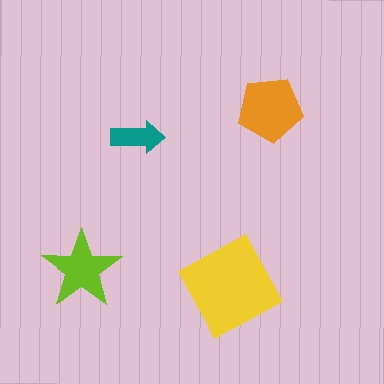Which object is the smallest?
The teal arrow.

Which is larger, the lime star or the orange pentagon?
The orange pentagon.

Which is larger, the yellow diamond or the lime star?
The yellow diamond.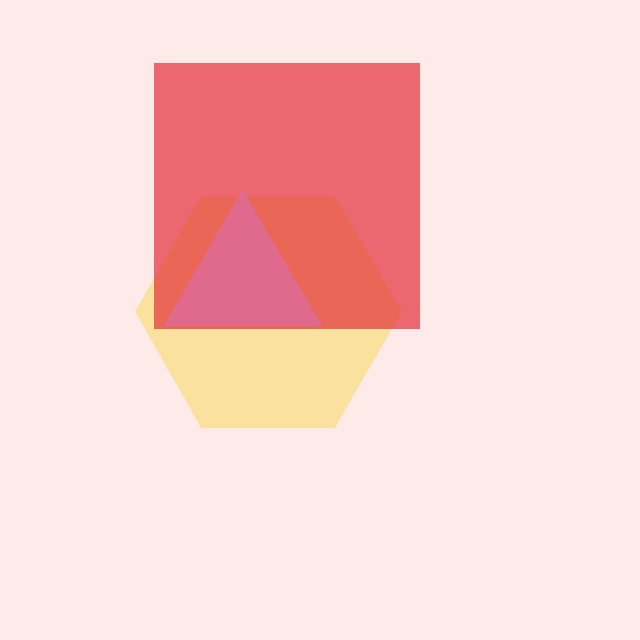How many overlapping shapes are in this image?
There are 3 overlapping shapes in the image.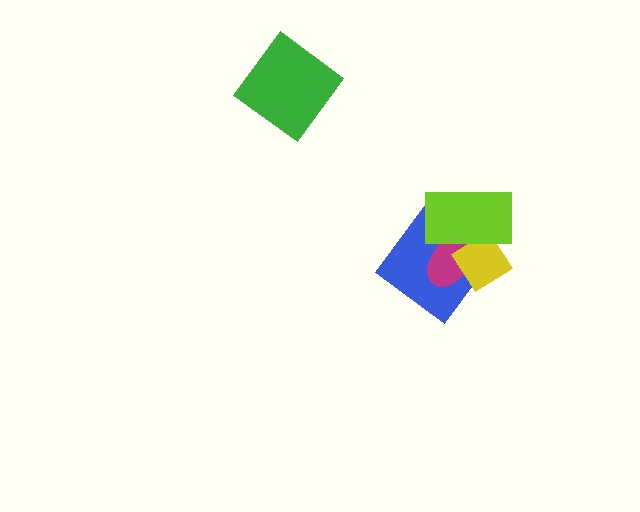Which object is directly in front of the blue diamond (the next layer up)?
The magenta ellipse is directly in front of the blue diamond.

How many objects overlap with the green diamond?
0 objects overlap with the green diamond.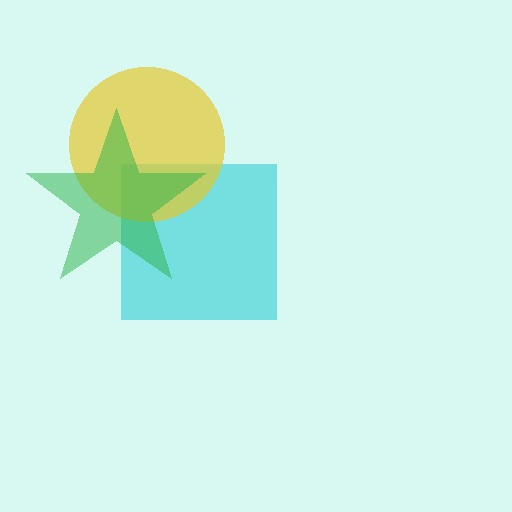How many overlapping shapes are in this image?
There are 3 overlapping shapes in the image.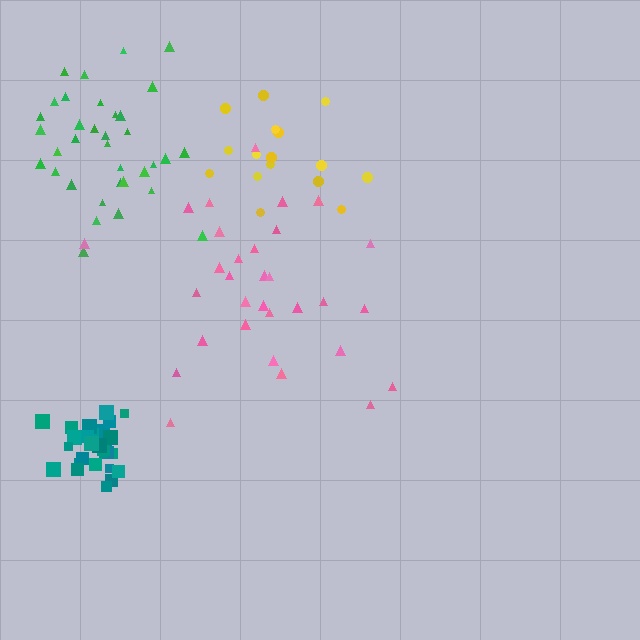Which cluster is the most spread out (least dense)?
Pink.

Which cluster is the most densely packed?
Teal.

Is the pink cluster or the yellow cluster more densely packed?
Yellow.